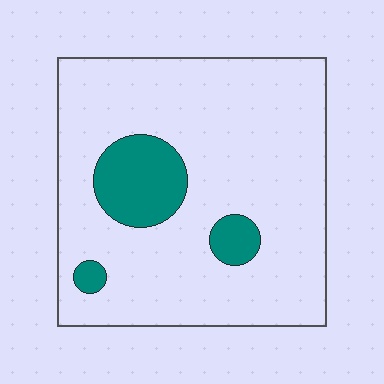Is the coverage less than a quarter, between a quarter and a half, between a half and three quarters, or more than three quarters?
Less than a quarter.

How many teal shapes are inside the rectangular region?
3.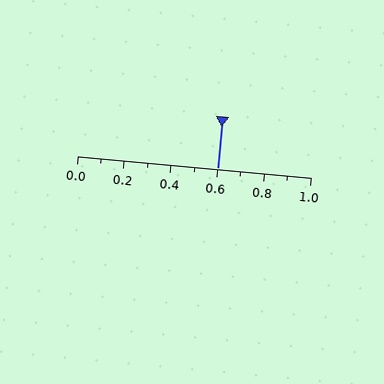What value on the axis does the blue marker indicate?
The marker indicates approximately 0.6.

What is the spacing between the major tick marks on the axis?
The major ticks are spaced 0.2 apart.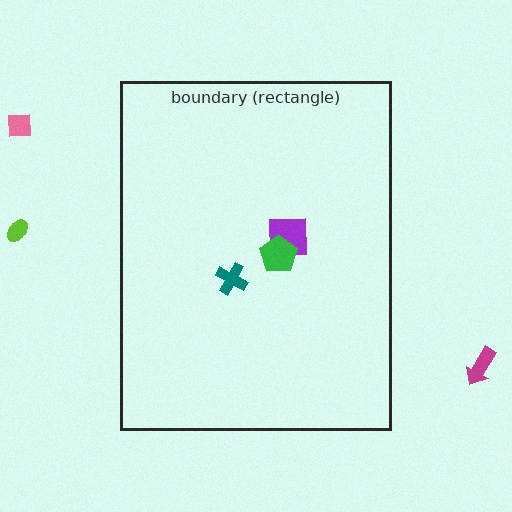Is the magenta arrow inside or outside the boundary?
Outside.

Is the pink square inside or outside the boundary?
Outside.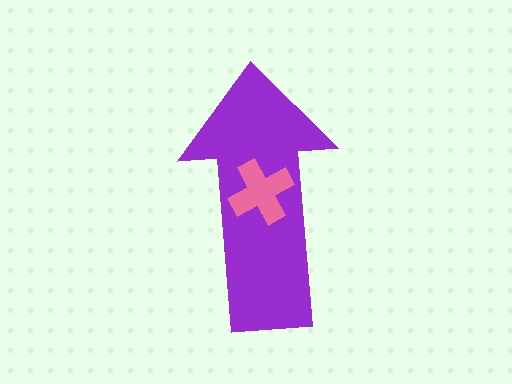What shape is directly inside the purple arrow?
The pink cross.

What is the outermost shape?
The purple arrow.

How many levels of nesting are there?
2.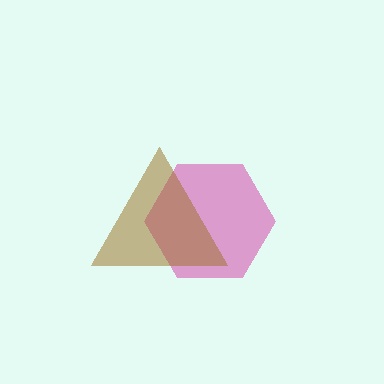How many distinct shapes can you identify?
There are 2 distinct shapes: a pink hexagon, a brown triangle.